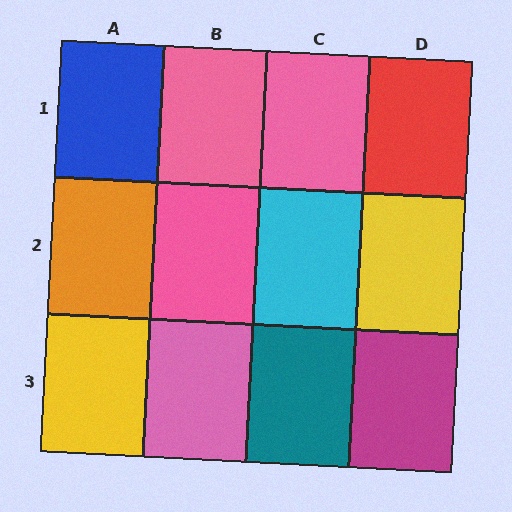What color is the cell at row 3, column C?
Teal.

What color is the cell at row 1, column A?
Blue.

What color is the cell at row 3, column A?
Yellow.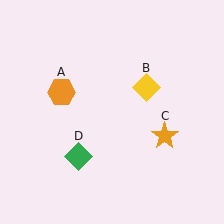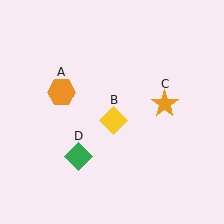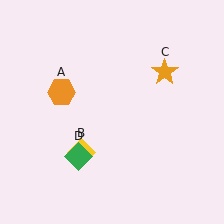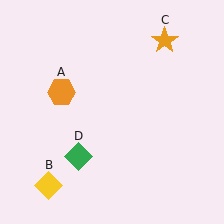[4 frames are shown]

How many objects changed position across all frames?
2 objects changed position: yellow diamond (object B), orange star (object C).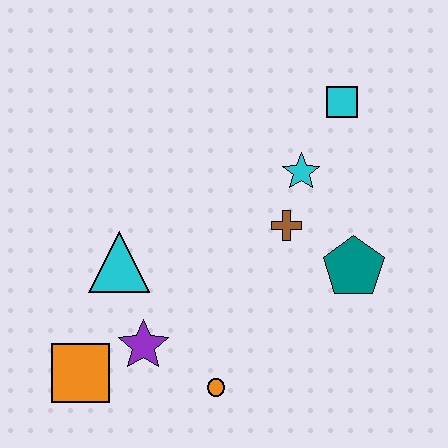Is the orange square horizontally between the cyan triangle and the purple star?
No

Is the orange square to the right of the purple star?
No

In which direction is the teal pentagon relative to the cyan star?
The teal pentagon is below the cyan star.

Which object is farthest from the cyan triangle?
The cyan square is farthest from the cyan triangle.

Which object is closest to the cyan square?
The cyan star is closest to the cyan square.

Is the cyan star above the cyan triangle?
Yes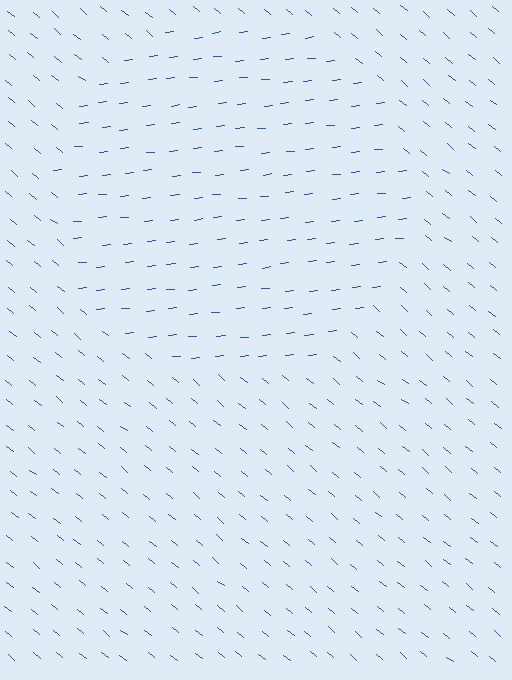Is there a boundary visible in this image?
Yes, there is a texture boundary formed by a change in line orientation.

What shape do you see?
I see a circle.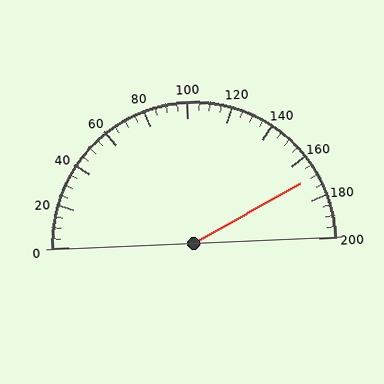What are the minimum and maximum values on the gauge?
The gauge ranges from 0 to 200.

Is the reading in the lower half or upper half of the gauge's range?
The reading is in the upper half of the range (0 to 200).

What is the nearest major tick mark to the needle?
The nearest major tick mark is 160.